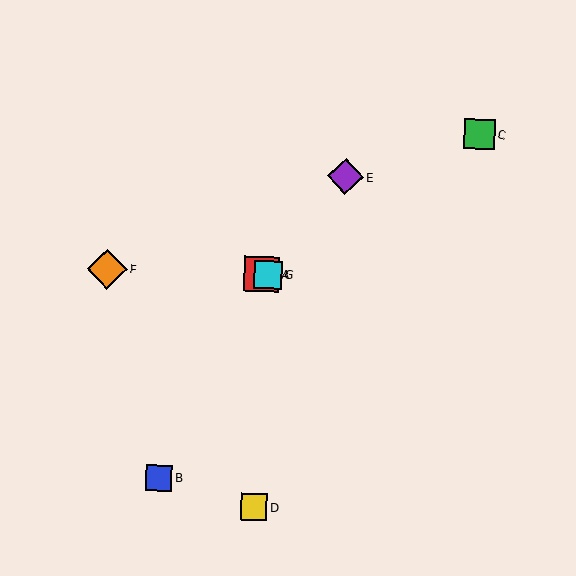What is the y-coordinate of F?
Object F is at y≈269.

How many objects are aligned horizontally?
3 objects (A, F, G) are aligned horizontally.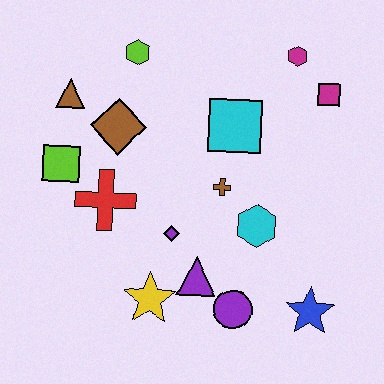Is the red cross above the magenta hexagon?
No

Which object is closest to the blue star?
The purple circle is closest to the blue star.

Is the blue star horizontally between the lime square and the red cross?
No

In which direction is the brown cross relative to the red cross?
The brown cross is to the right of the red cross.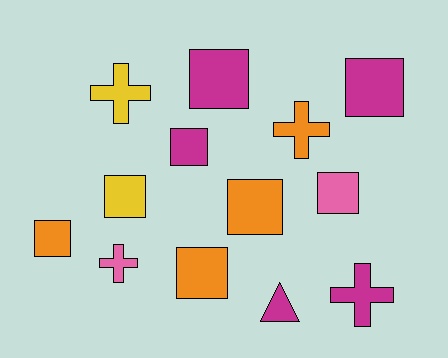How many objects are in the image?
There are 13 objects.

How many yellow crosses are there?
There is 1 yellow cross.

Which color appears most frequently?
Magenta, with 5 objects.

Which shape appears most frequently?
Square, with 8 objects.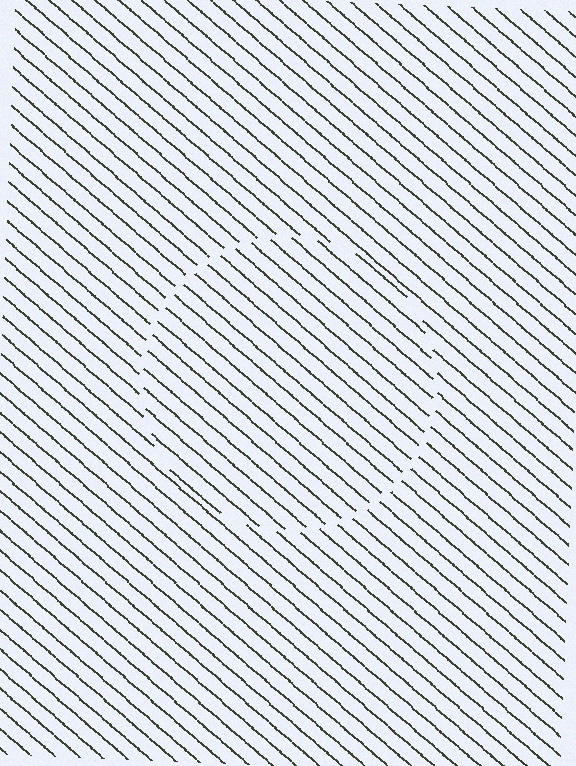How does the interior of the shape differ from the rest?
The interior of the shape contains the same grating, shifted by half a period — the contour is defined by the phase discontinuity where line-ends from the inner and outer gratings abut.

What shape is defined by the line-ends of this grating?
An illusory circle. The interior of the shape contains the same grating, shifted by half a period — the contour is defined by the phase discontinuity where line-ends from the inner and outer gratings abut.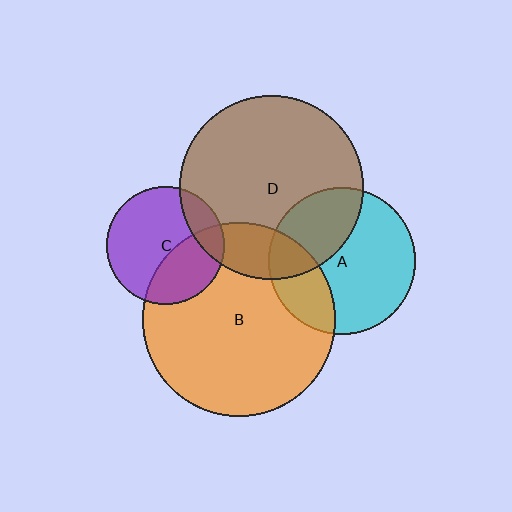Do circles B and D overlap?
Yes.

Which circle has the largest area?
Circle B (orange).